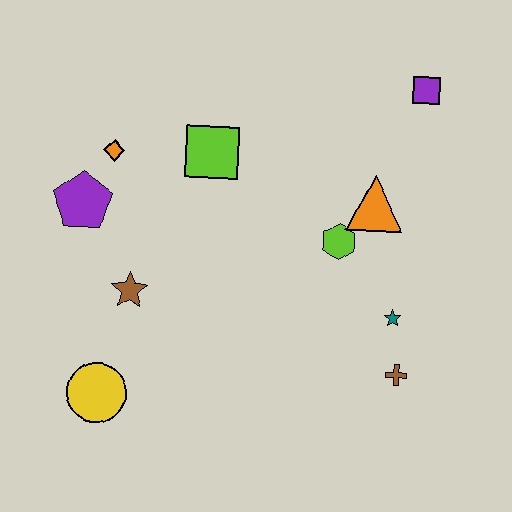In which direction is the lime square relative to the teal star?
The lime square is to the left of the teal star.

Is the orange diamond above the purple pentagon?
Yes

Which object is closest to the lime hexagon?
The orange triangle is closest to the lime hexagon.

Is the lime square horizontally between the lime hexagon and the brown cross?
No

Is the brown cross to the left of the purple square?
Yes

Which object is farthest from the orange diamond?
The brown cross is farthest from the orange diamond.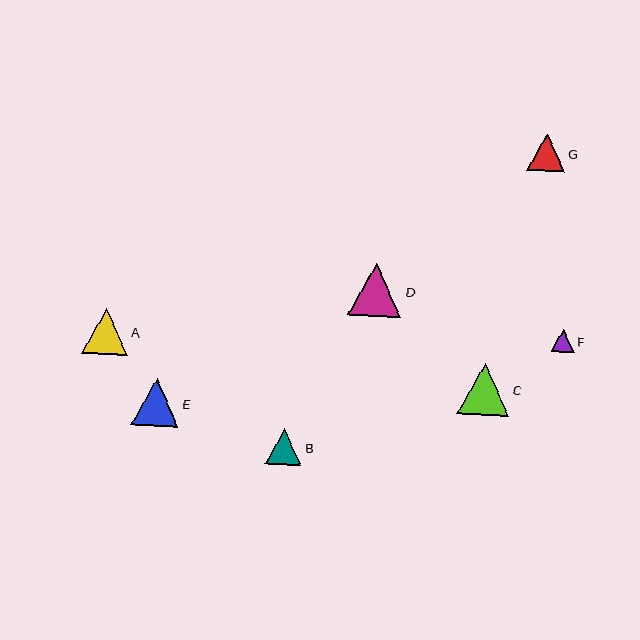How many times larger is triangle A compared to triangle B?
Triangle A is approximately 1.3 times the size of triangle B.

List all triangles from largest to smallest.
From largest to smallest: D, C, E, A, G, B, F.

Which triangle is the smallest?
Triangle F is the smallest with a size of approximately 23 pixels.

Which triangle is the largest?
Triangle D is the largest with a size of approximately 53 pixels.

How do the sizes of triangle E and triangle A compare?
Triangle E and triangle A are approximately the same size.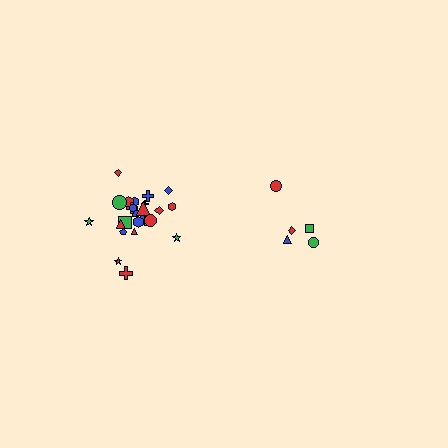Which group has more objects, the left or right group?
The left group.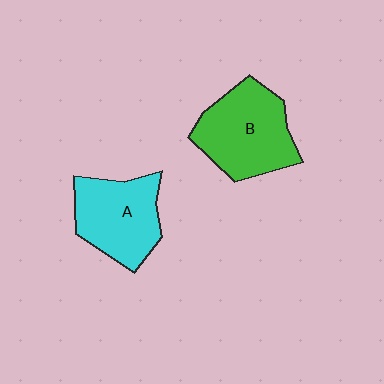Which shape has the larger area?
Shape B (green).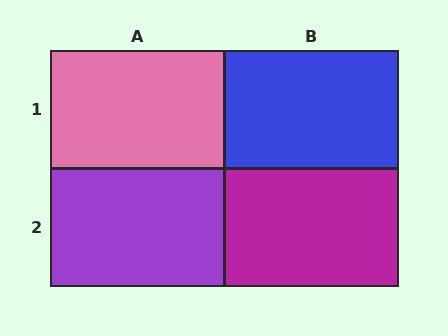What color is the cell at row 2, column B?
Magenta.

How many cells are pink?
1 cell is pink.